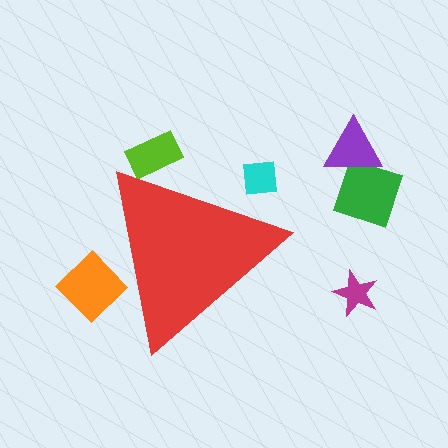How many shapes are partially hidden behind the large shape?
3 shapes are partially hidden.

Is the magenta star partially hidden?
No, the magenta star is fully visible.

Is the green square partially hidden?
No, the green square is fully visible.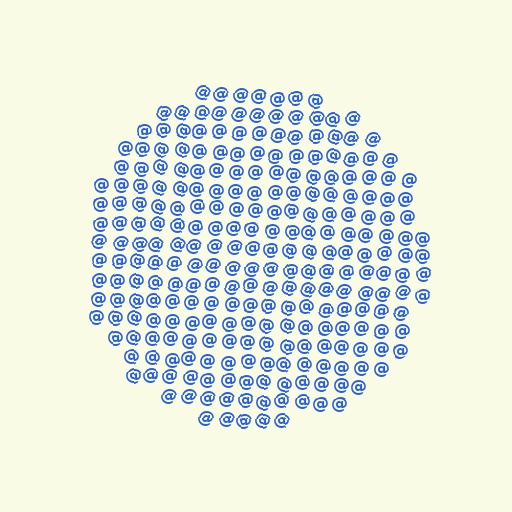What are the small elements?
The small elements are at signs.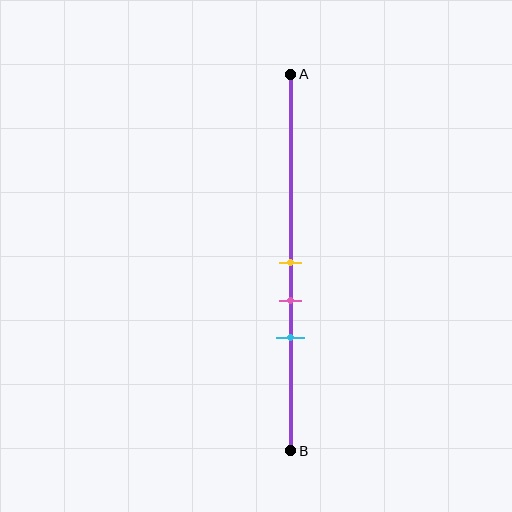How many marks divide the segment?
There are 3 marks dividing the segment.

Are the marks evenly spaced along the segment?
Yes, the marks are approximately evenly spaced.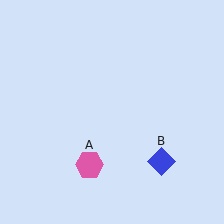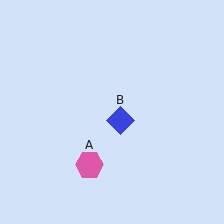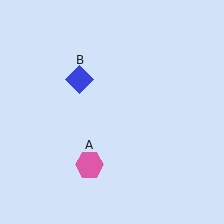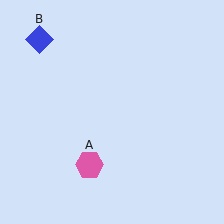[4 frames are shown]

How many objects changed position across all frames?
1 object changed position: blue diamond (object B).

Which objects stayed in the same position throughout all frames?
Pink hexagon (object A) remained stationary.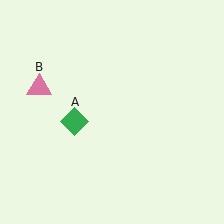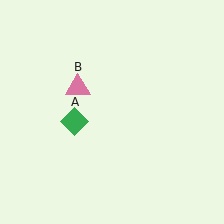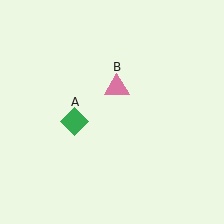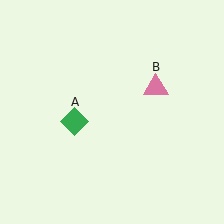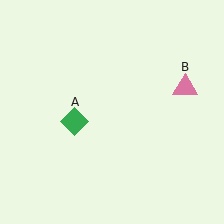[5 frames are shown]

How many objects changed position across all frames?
1 object changed position: pink triangle (object B).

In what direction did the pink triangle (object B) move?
The pink triangle (object B) moved right.